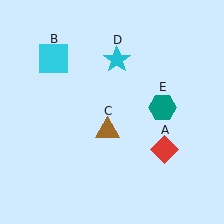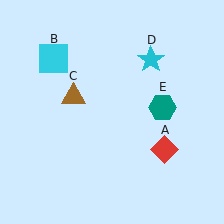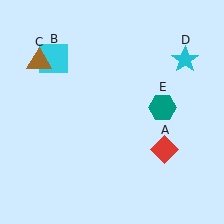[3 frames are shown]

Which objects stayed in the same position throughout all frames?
Red diamond (object A) and cyan square (object B) and teal hexagon (object E) remained stationary.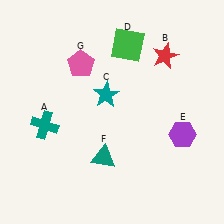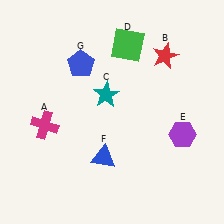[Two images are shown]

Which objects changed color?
A changed from teal to magenta. F changed from teal to blue. G changed from pink to blue.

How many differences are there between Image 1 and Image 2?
There are 3 differences between the two images.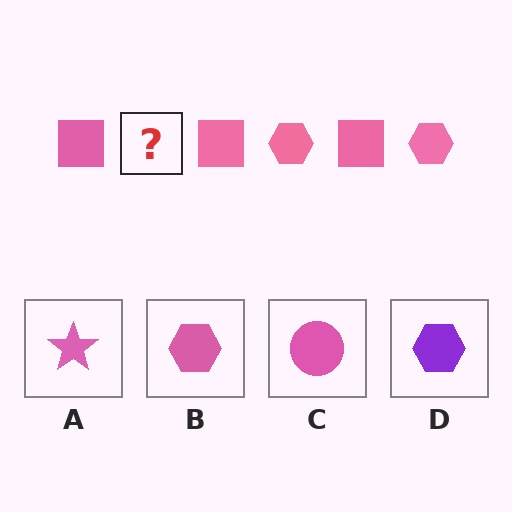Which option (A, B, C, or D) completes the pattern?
B.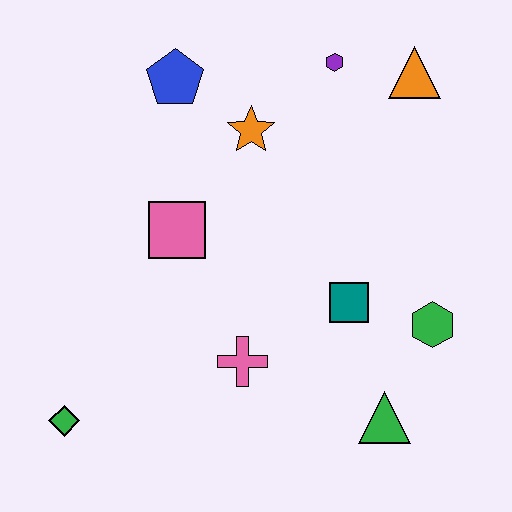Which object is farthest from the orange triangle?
The green diamond is farthest from the orange triangle.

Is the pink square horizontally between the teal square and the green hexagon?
No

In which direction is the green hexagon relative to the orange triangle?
The green hexagon is below the orange triangle.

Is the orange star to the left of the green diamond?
No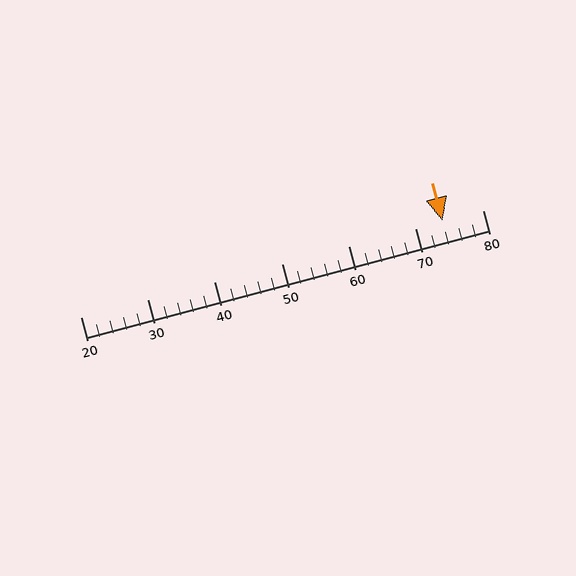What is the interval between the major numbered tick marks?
The major tick marks are spaced 10 units apart.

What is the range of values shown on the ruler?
The ruler shows values from 20 to 80.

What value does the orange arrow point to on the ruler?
The orange arrow points to approximately 74.